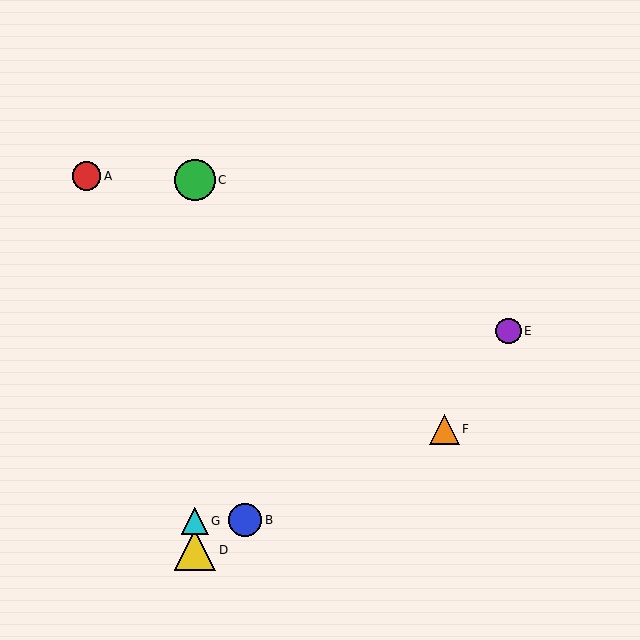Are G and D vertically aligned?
Yes, both are at x≈195.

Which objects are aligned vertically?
Objects C, D, G are aligned vertically.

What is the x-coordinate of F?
Object F is at x≈444.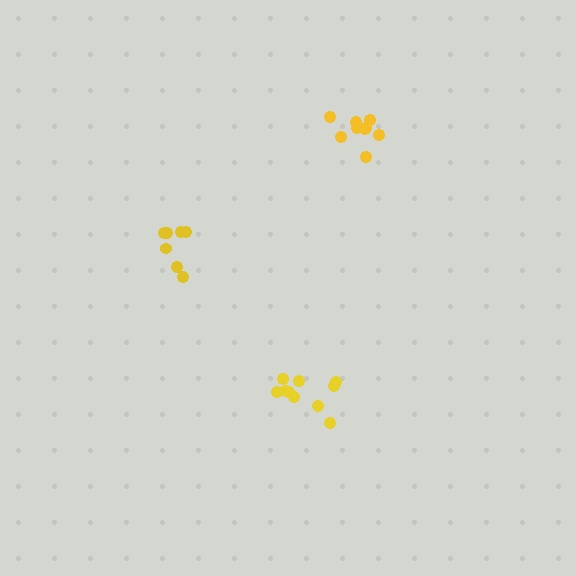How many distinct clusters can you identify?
There are 3 distinct clusters.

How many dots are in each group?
Group 1: 10 dots, Group 2: 9 dots, Group 3: 8 dots (27 total).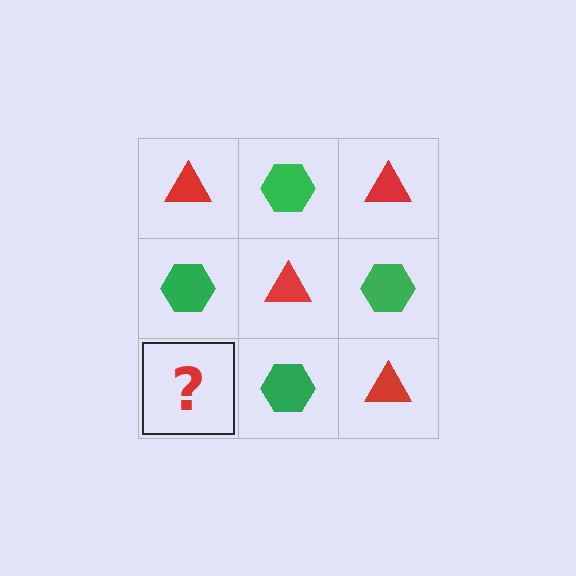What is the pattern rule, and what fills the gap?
The rule is that it alternates red triangle and green hexagon in a checkerboard pattern. The gap should be filled with a red triangle.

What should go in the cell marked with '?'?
The missing cell should contain a red triangle.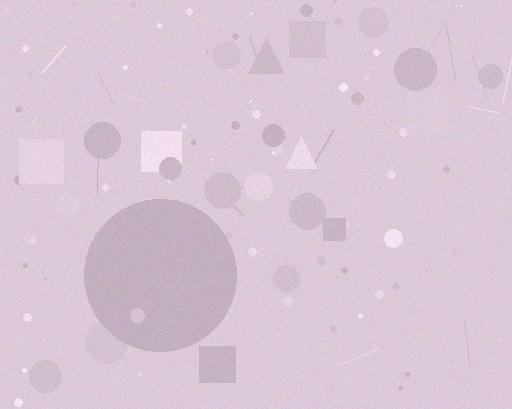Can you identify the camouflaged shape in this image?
The camouflaged shape is a circle.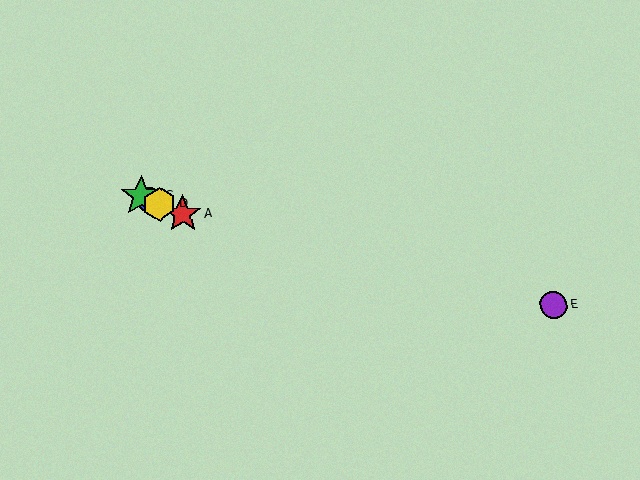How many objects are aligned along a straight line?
4 objects (A, B, C, D) are aligned along a straight line.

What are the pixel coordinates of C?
Object C is at (141, 196).